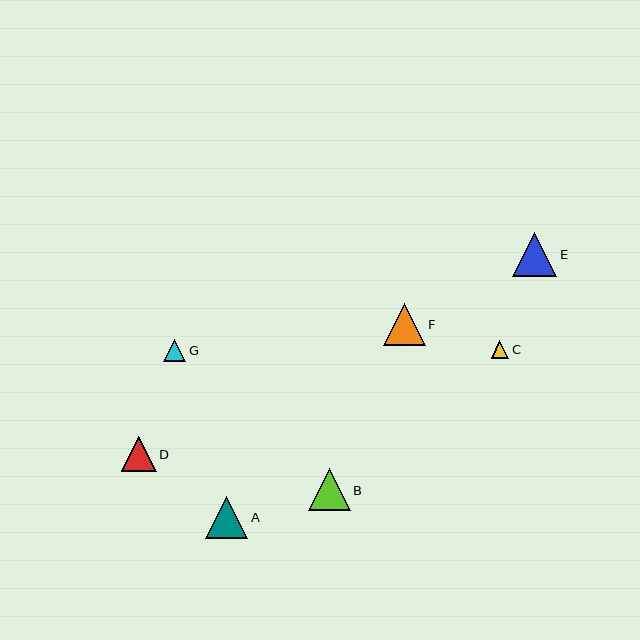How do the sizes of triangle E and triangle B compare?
Triangle E and triangle B are approximately the same size.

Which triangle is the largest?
Triangle E is the largest with a size of approximately 44 pixels.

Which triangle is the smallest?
Triangle C is the smallest with a size of approximately 17 pixels.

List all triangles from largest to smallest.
From largest to smallest: E, A, F, B, D, G, C.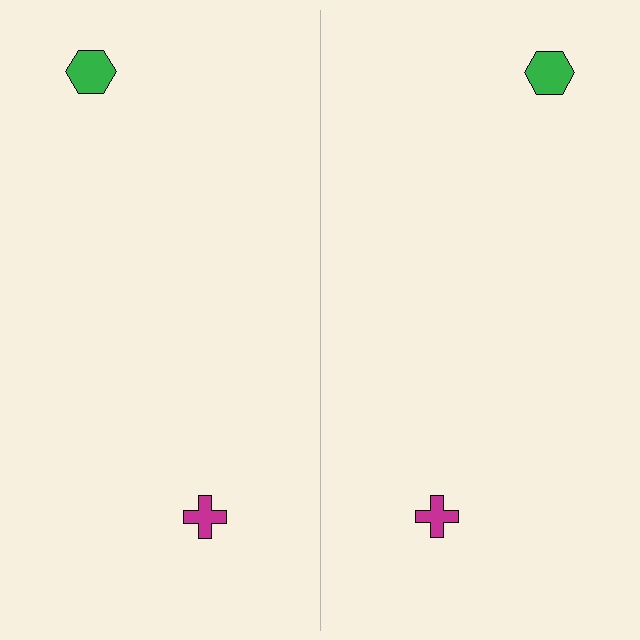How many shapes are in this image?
There are 4 shapes in this image.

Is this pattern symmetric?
Yes, this pattern has bilateral (reflection) symmetry.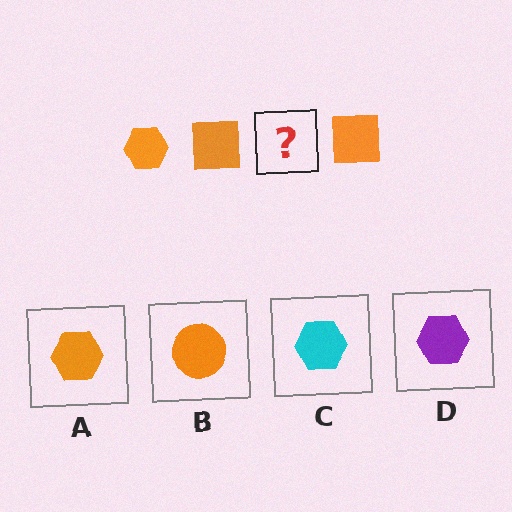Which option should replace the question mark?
Option A.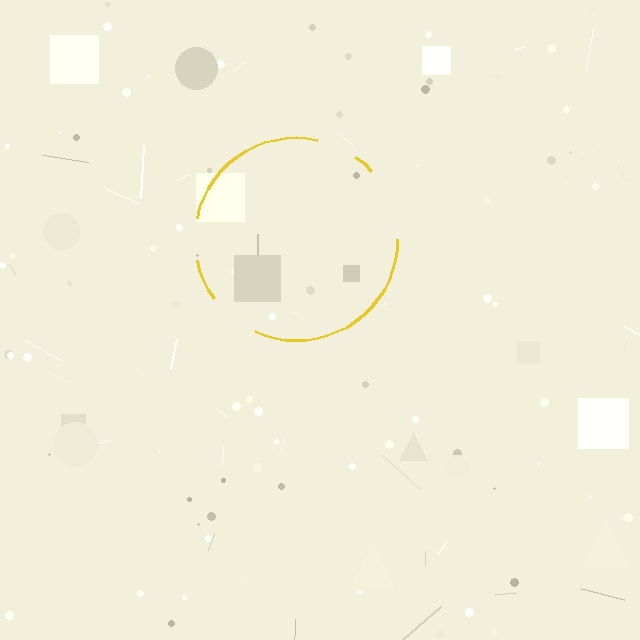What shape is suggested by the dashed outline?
The dashed outline suggests a circle.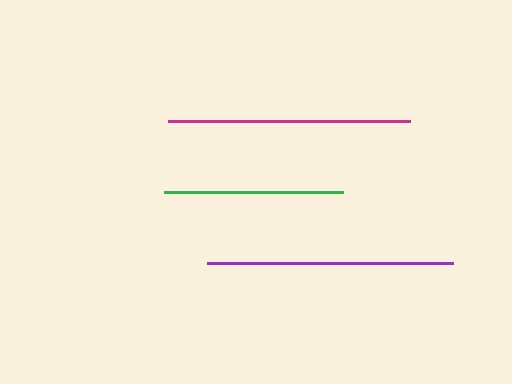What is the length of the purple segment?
The purple segment is approximately 246 pixels long.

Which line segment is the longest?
The purple line is the longest at approximately 246 pixels.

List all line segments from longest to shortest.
From longest to shortest: purple, magenta, green.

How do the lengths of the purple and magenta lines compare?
The purple and magenta lines are approximately the same length.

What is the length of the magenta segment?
The magenta segment is approximately 242 pixels long.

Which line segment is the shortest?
The green line is the shortest at approximately 180 pixels.